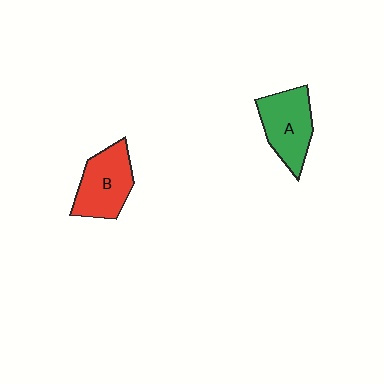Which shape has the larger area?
Shape A (green).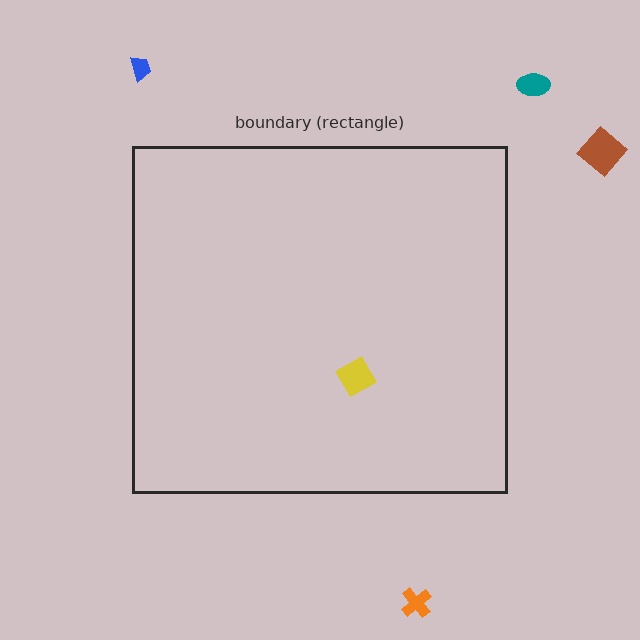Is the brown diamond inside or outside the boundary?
Outside.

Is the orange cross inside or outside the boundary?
Outside.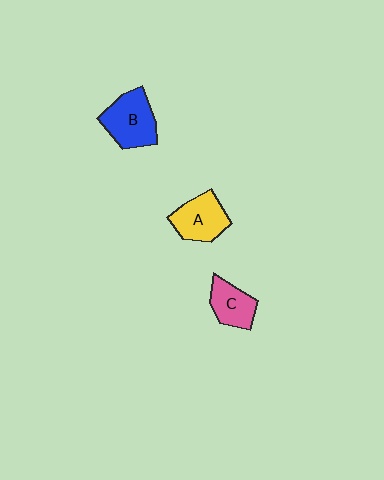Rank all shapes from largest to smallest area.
From largest to smallest: B (blue), A (yellow), C (pink).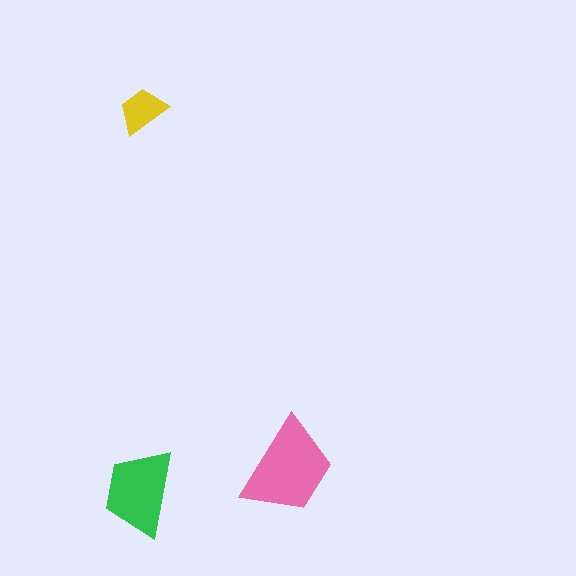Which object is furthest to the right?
The pink trapezoid is rightmost.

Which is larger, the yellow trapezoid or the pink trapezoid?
The pink one.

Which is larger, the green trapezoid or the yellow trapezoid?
The green one.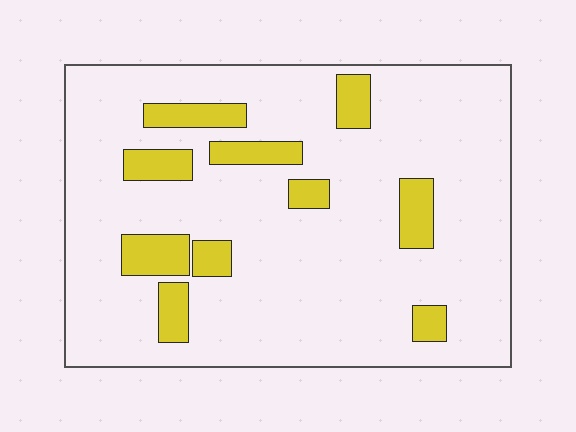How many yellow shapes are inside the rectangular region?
10.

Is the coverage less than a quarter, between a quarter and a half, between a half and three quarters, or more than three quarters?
Less than a quarter.